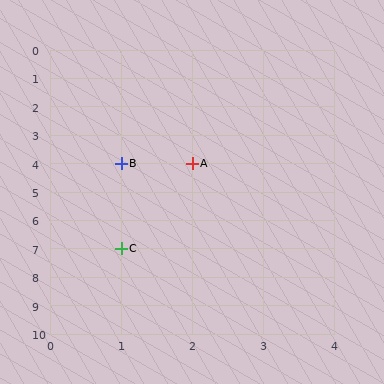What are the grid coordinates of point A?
Point A is at grid coordinates (2, 4).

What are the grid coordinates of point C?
Point C is at grid coordinates (1, 7).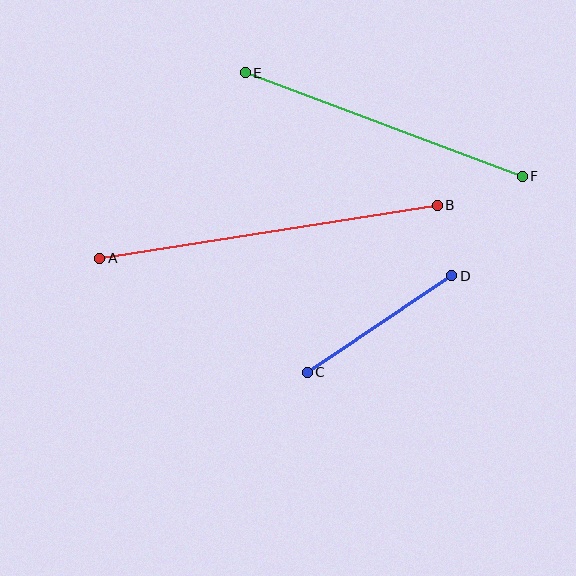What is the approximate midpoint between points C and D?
The midpoint is at approximately (380, 324) pixels.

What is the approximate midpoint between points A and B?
The midpoint is at approximately (269, 232) pixels.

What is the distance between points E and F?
The distance is approximately 295 pixels.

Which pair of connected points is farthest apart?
Points A and B are farthest apart.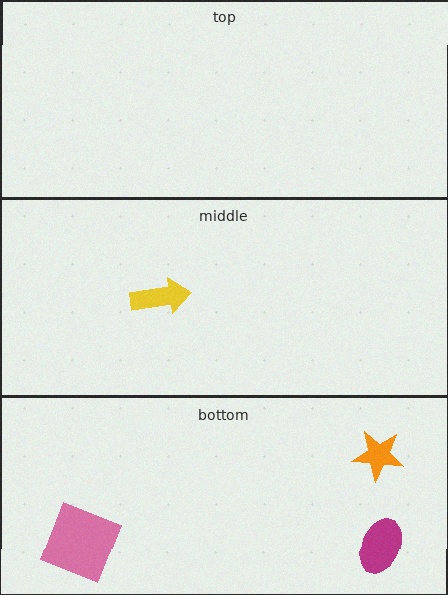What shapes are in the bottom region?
The orange star, the pink square, the magenta ellipse.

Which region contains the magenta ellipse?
The bottom region.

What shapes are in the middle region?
The yellow arrow.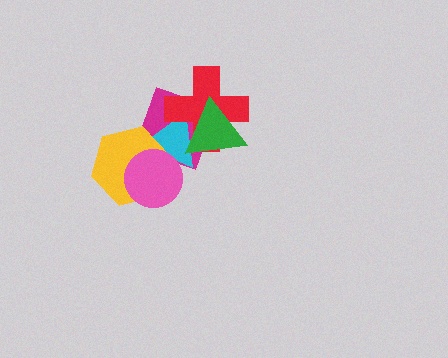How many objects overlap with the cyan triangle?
5 objects overlap with the cyan triangle.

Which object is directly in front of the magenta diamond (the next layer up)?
The cyan triangle is directly in front of the magenta diamond.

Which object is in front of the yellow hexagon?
The pink circle is in front of the yellow hexagon.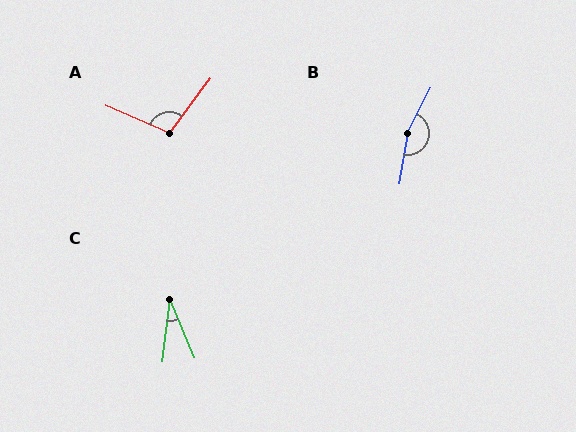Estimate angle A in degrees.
Approximately 104 degrees.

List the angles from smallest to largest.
C (30°), A (104°), B (161°).